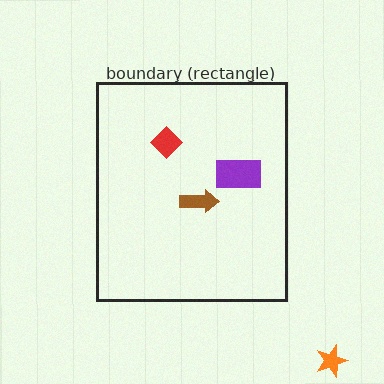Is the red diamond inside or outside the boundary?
Inside.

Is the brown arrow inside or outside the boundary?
Inside.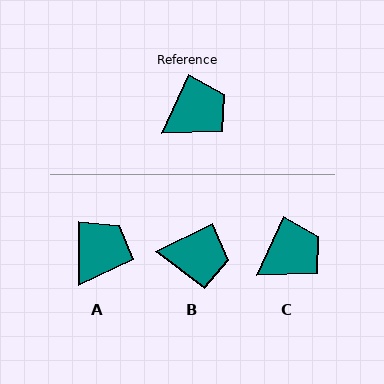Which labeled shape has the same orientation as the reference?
C.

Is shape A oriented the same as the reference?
No, it is off by about 24 degrees.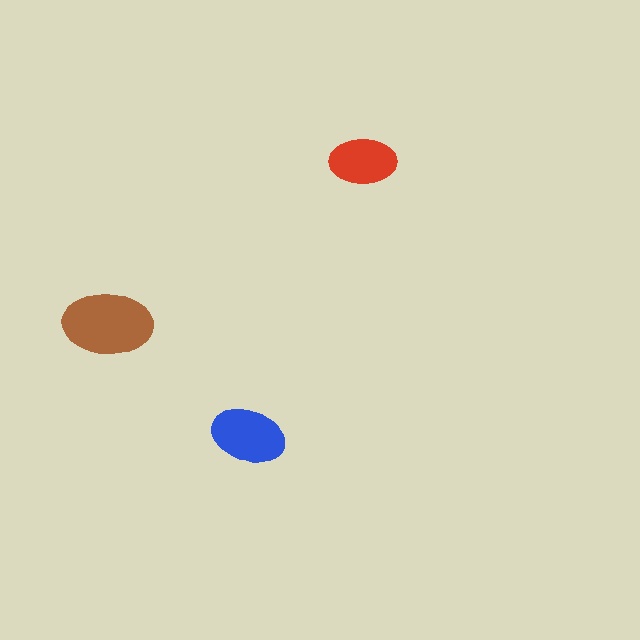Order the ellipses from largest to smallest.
the brown one, the blue one, the red one.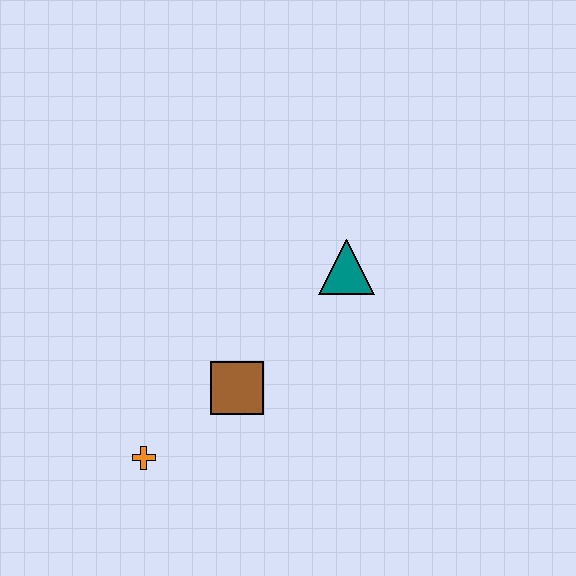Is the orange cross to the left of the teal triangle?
Yes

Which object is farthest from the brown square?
The teal triangle is farthest from the brown square.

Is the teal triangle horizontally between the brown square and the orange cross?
No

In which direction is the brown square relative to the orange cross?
The brown square is to the right of the orange cross.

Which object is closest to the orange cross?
The brown square is closest to the orange cross.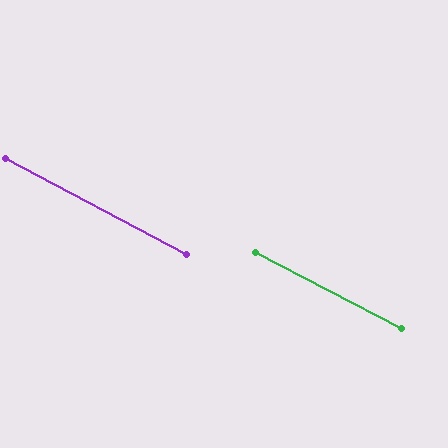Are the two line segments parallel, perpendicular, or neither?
Parallel — their directions differ by only 0.6°.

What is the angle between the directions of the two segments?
Approximately 1 degree.